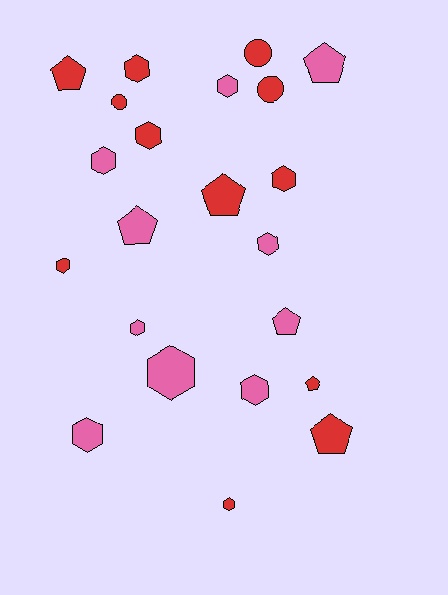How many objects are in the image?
There are 22 objects.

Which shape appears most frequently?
Hexagon, with 12 objects.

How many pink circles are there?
There are no pink circles.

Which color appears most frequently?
Red, with 12 objects.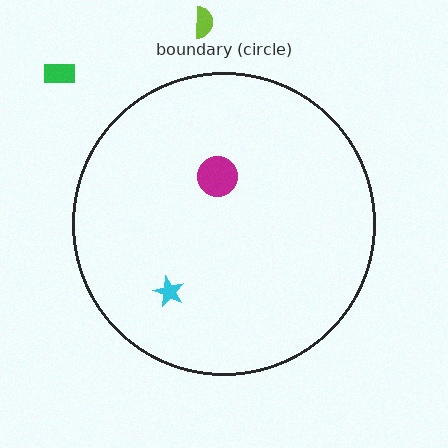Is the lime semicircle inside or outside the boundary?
Outside.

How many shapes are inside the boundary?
2 inside, 2 outside.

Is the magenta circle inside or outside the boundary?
Inside.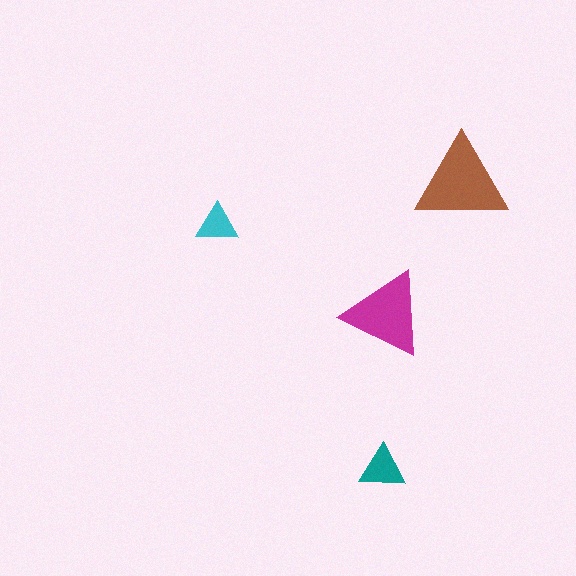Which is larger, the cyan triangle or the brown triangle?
The brown one.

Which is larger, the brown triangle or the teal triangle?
The brown one.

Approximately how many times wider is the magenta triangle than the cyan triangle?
About 2 times wider.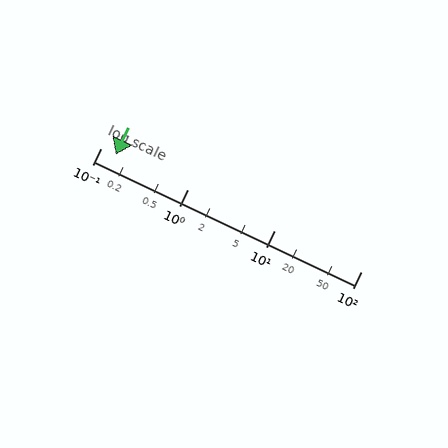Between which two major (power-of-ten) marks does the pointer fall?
The pointer is between 0.1 and 1.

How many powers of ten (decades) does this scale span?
The scale spans 3 decades, from 0.1 to 100.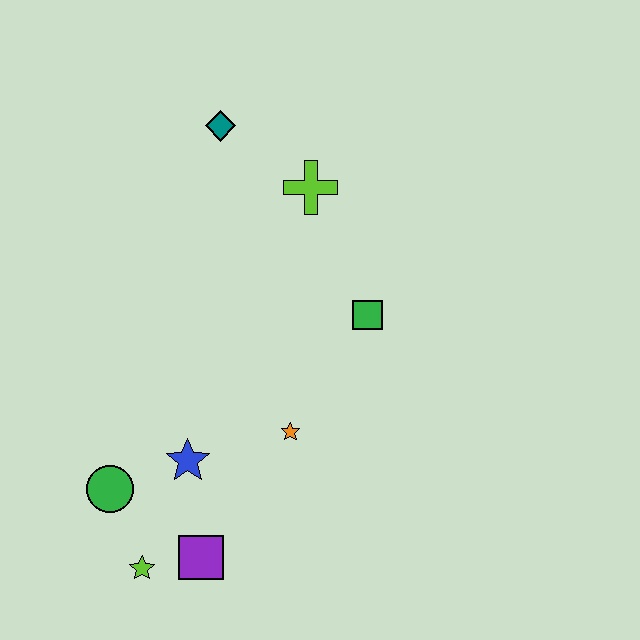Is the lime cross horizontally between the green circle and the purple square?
No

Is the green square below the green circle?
No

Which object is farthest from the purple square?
The teal diamond is farthest from the purple square.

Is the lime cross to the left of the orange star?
No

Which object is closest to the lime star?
The purple square is closest to the lime star.